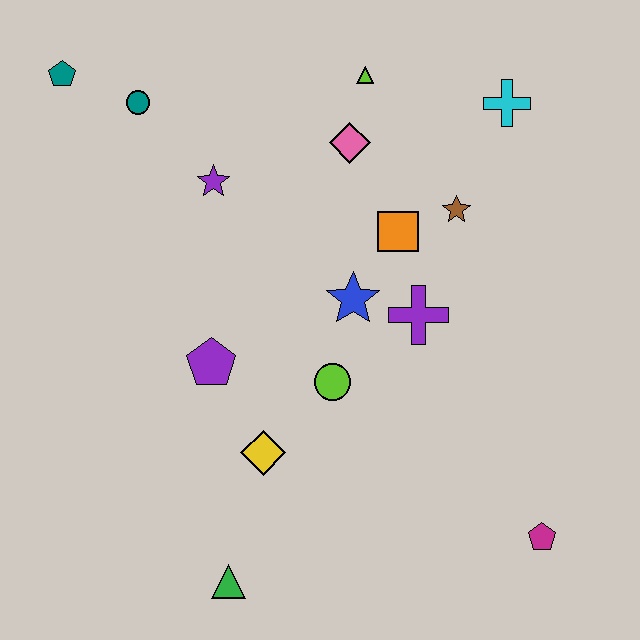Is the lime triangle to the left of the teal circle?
No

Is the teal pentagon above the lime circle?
Yes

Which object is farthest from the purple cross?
The teal pentagon is farthest from the purple cross.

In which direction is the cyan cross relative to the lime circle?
The cyan cross is above the lime circle.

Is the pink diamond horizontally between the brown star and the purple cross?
No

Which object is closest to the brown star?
The orange square is closest to the brown star.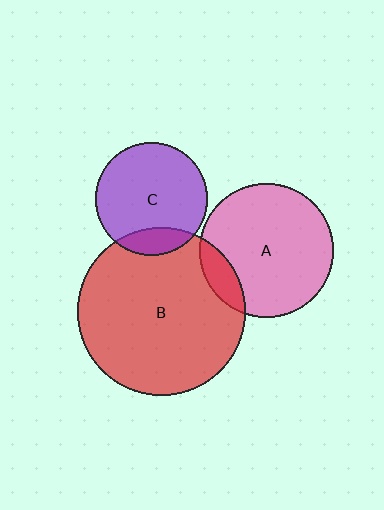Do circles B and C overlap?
Yes.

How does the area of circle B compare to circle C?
Approximately 2.2 times.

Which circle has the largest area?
Circle B (red).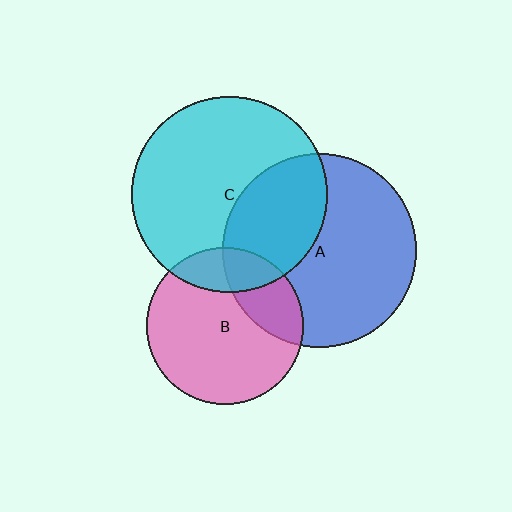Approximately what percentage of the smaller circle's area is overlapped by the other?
Approximately 35%.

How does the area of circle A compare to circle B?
Approximately 1.5 times.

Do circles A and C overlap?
Yes.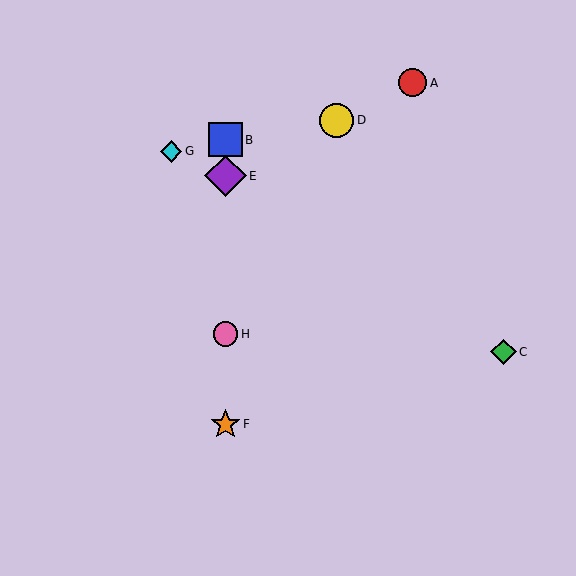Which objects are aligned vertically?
Objects B, E, F, H are aligned vertically.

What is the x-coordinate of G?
Object G is at x≈171.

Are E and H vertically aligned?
Yes, both are at x≈225.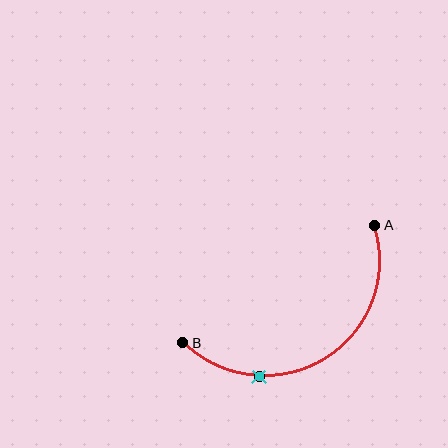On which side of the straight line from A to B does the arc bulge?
The arc bulges below the straight line connecting A and B.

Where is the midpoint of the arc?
The arc midpoint is the point on the curve farthest from the straight line joining A and B. It sits below that line.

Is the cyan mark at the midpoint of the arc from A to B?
No. The cyan mark lies on the arc but is closer to endpoint B. The arc midpoint would be at the point on the curve equidistant along the arc from both A and B.